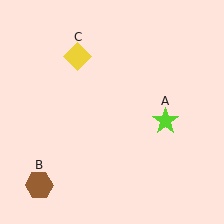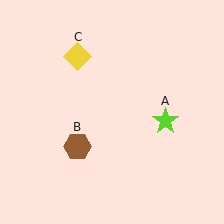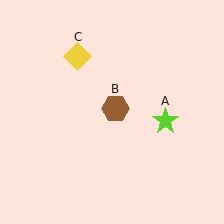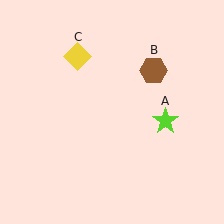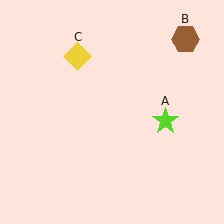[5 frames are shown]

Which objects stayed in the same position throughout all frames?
Lime star (object A) and yellow diamond (object C) remained stationary.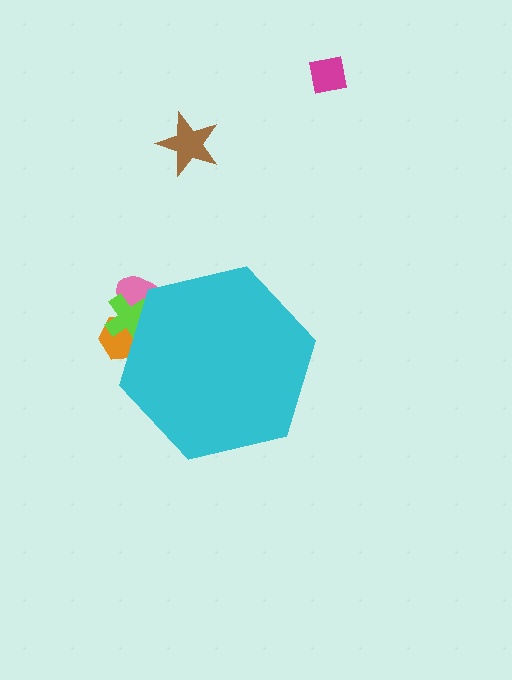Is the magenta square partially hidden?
No, the magenta square is fully visible.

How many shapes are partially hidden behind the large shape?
3 shapes are partially hidden.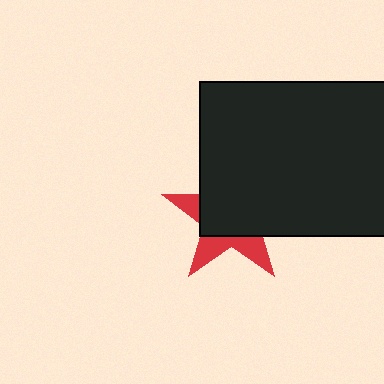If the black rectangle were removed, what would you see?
You would see the complete red star.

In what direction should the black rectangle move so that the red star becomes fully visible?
The black rectangle should move toward the upper-right. That is the shortest direction to clear the overlap and leave the red star fully visible.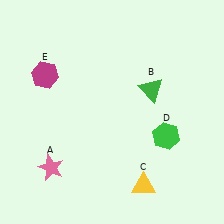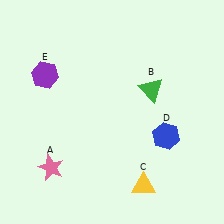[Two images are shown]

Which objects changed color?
D changed from green to blue. E changed from magenta to purple.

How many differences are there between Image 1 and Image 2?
There are 2 differences between the two images.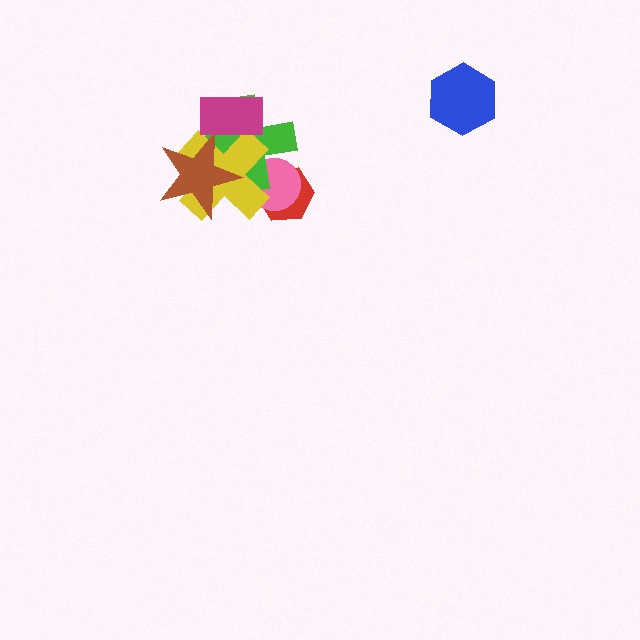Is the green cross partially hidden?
Yes, it is partially covered by another shape.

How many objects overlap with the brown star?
3 objects overlap with the brown star.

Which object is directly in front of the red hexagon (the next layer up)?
The pink circle is directly in front of the red hexagon.